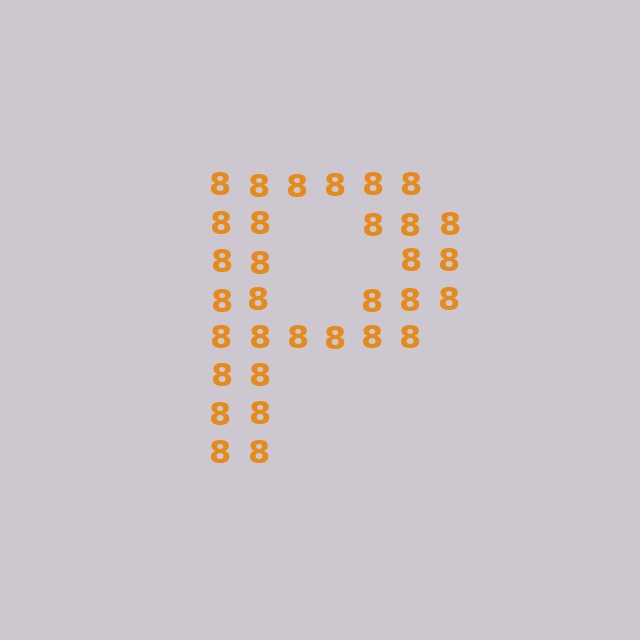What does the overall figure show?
The overall figure shows the letter P.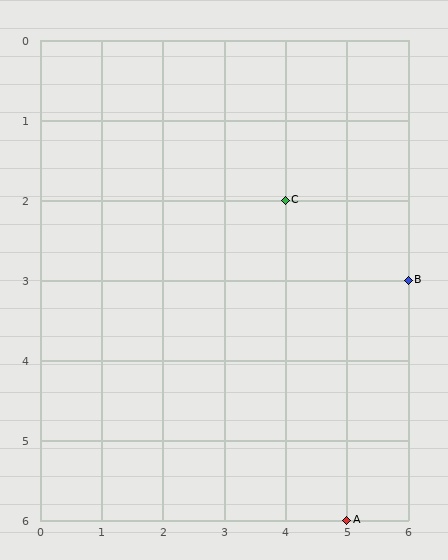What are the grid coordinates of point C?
Point C is at grid coordinates (4, 2).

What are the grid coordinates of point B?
Point B is at grid coordinates (6, 3).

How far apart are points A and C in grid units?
Points A and C are 1 column and 4 rows apart (about 4.1 grid units diagonally).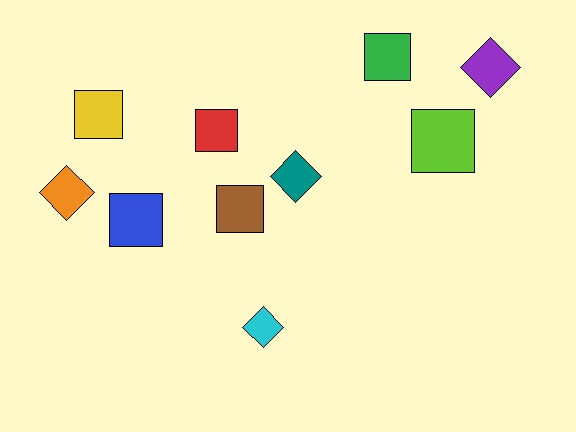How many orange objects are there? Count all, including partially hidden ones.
There is 1 orange object.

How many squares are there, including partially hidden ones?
There are 6 squares.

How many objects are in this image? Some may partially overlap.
There are 10 objects.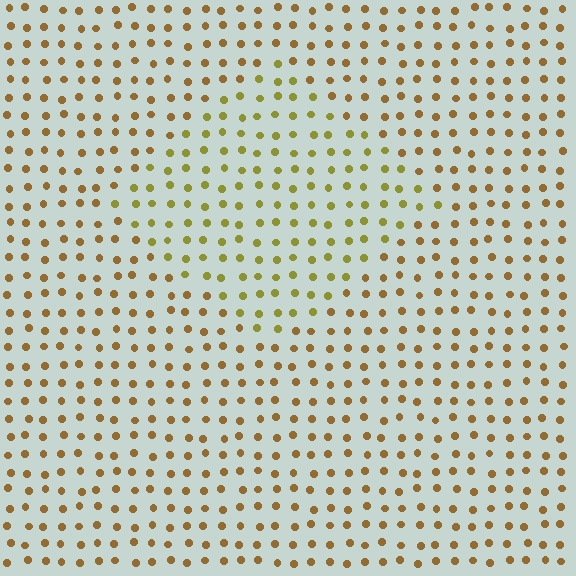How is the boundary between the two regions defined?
The boundary is defined purely by a slight shift in hue (about 29 degrees). Spacing, size, and orientation are identical on both sides.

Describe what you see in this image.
The image is filled with small brown elements in a uniform arrangement. A diamond-shaped region is visible where the elements are tinted to a slightly different hue, forming a subtle color boundary.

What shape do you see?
I see a diamond.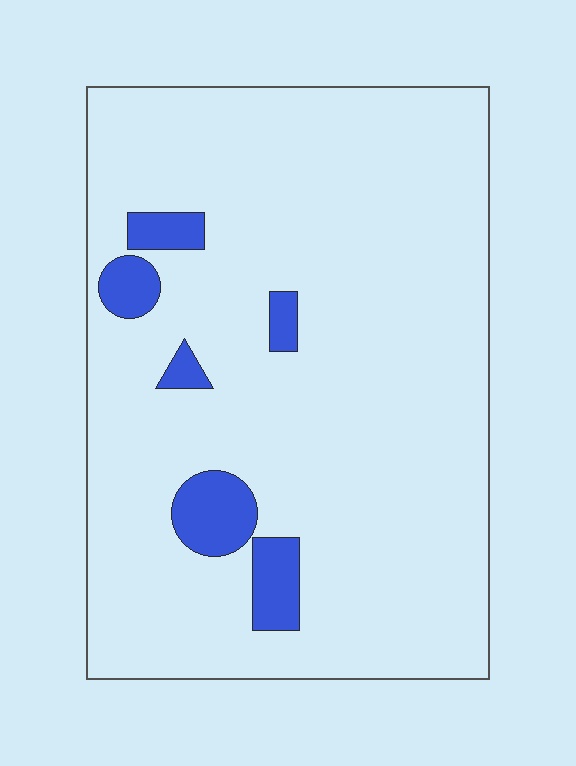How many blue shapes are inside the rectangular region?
6.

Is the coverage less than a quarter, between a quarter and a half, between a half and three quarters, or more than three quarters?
Less than a quarter.